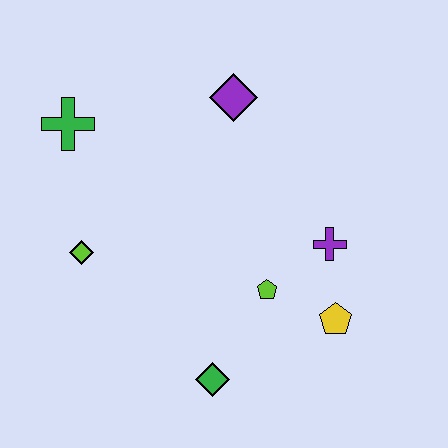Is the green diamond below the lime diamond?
Yes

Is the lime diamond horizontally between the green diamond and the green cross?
Yes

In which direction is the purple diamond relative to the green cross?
The purple diamond is to the right of the green cross.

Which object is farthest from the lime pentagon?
The green cross is farthest from the lime pentagon.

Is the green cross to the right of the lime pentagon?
No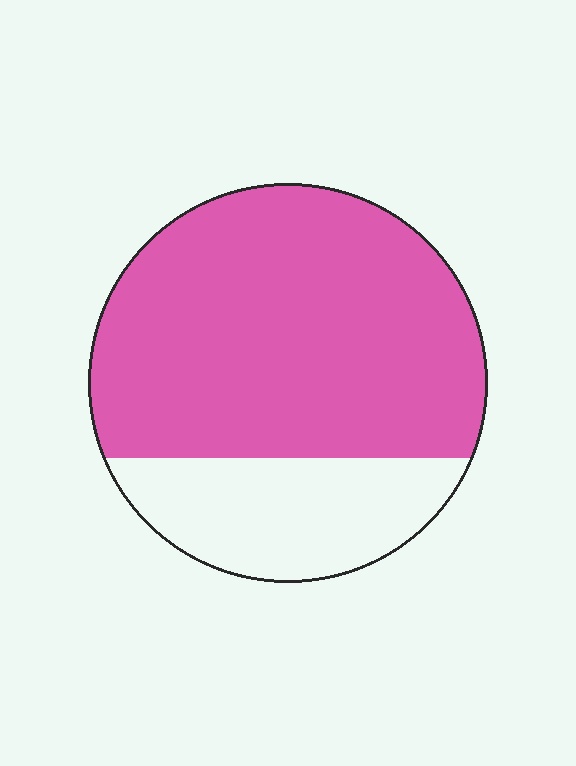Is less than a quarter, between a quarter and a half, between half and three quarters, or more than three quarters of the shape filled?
Between half and three quarters.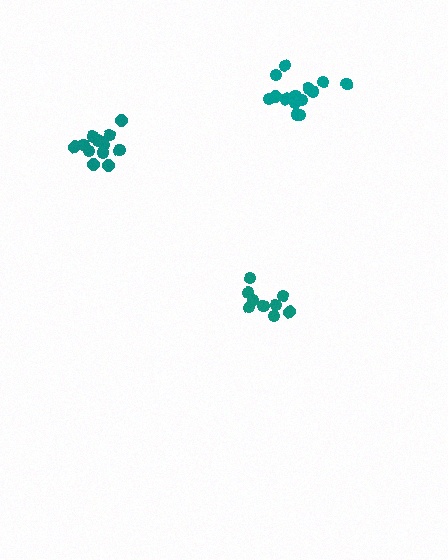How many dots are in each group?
Group 1: 9 dots, Group 2: 14 dots, Group 3: 13 dots (36 total).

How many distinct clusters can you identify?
There are 3 distinct clusters.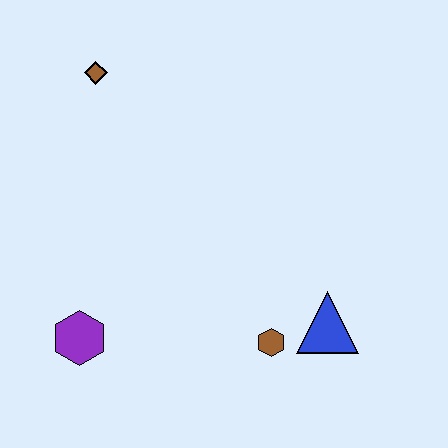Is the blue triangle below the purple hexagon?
No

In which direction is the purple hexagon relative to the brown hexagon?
The purple hexagon is to the left of the brown hexagon.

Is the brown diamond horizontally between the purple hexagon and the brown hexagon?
Yes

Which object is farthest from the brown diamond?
The blue triangle is farthest from the brown diamond.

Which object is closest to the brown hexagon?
The blue triangle is closest to the brown hexagon.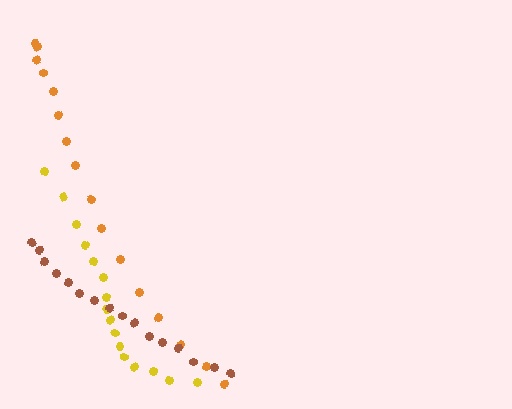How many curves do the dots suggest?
There are 3 distinct paths.